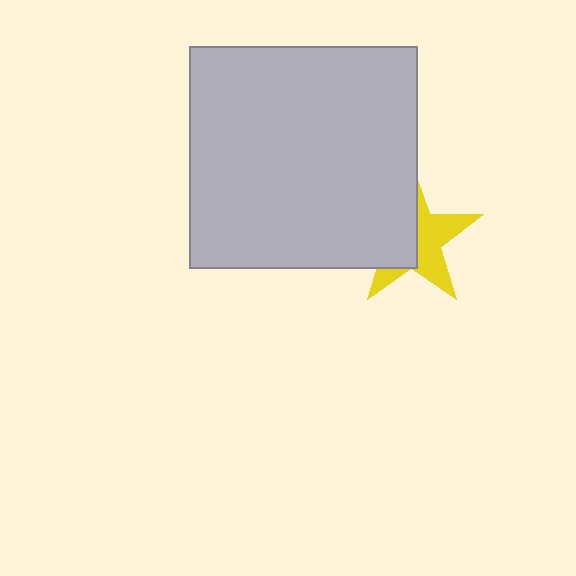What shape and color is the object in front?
The object in front is a light gray rectangle.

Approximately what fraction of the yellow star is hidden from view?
Roughly 50% of the yellow star is hidden behind the light gray rectangle.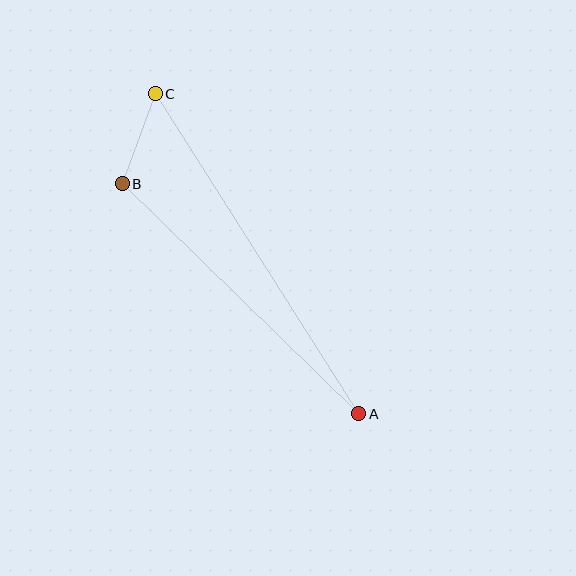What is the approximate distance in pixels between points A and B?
The distance between A and B is approximately 330 pixels.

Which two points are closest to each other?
Points B and C are closest to each other.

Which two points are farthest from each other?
Points A and C are farthest from each other.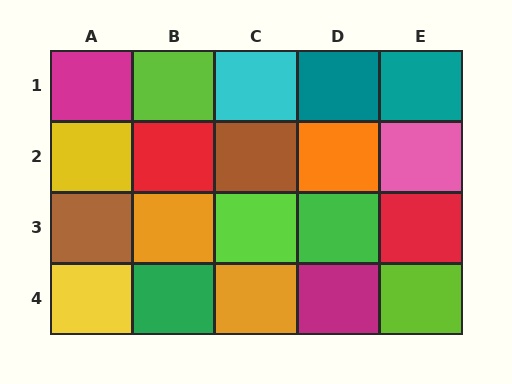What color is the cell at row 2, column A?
Yellow.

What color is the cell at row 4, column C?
Orange.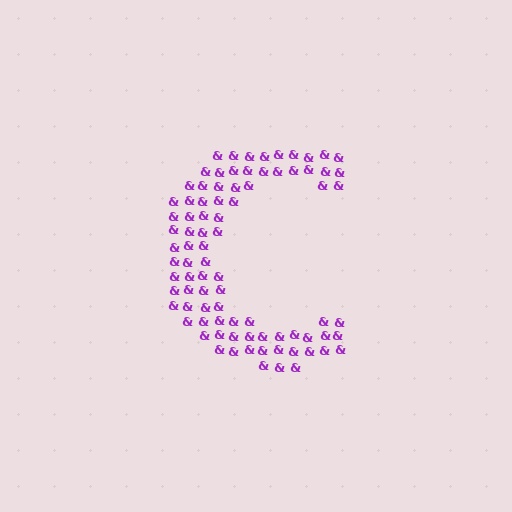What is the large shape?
The large shape is the letter C.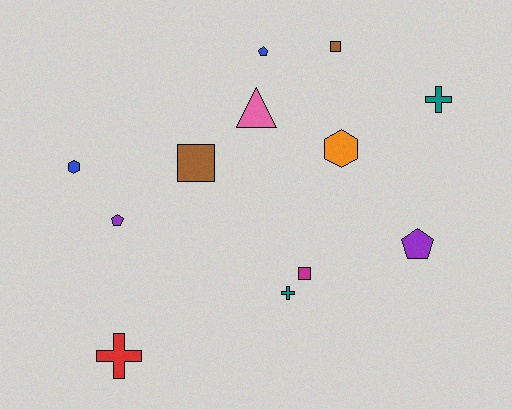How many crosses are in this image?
There are 3 crosses.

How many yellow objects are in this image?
There are no yellow objects.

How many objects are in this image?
There are 12 objects.